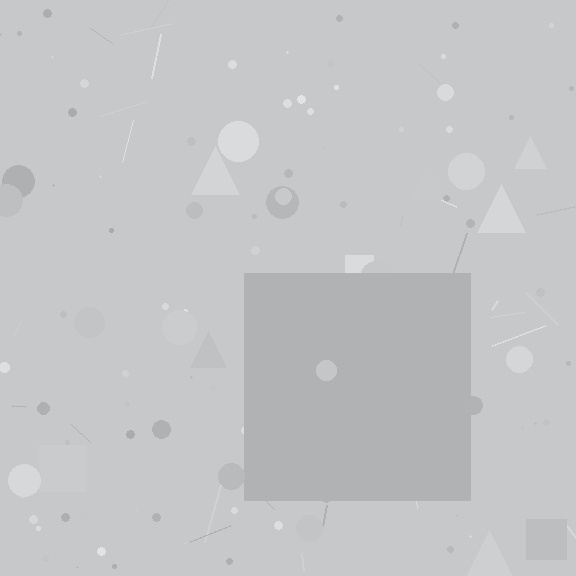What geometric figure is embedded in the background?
A square is embedded in the background.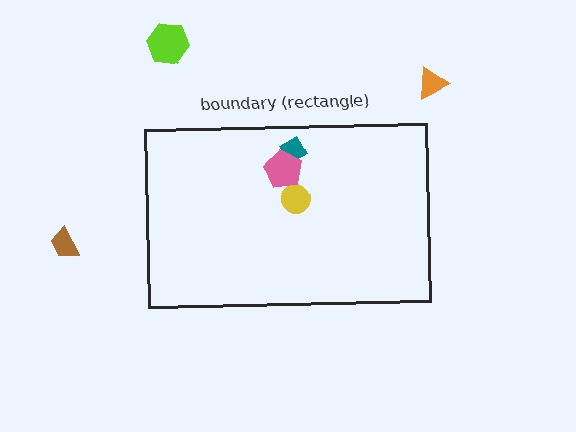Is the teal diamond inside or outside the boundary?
Inside.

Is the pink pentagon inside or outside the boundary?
Inside.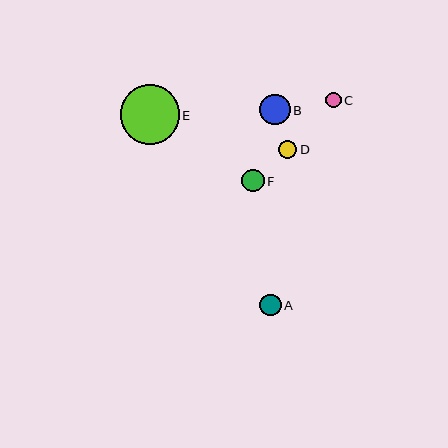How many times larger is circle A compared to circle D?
Circle A is approximately 1.2 times the size of circle D.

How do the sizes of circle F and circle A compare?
Circle F and circle A are approximately the same size.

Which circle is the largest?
Circle E is the largest with a size of approximately 59 pixels.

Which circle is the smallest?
Circle C is the smallest with a size of approximately 15 pixels.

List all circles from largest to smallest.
From largest to smallest: E, B, F, A, D, C.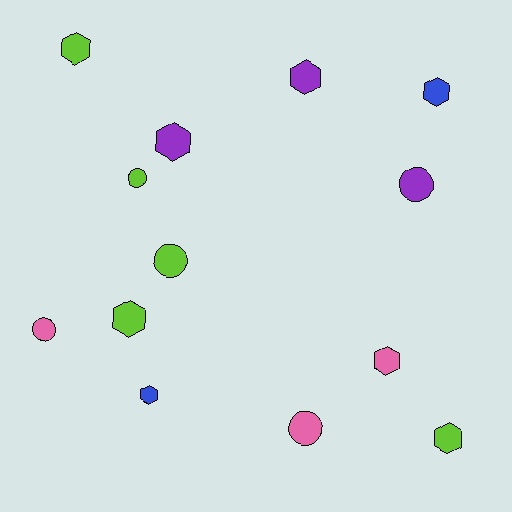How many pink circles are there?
There are 2 pink circles.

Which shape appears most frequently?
Hexagon, with 8 objects.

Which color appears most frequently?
Lime, with 5 objects.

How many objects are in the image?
There are 13 objects.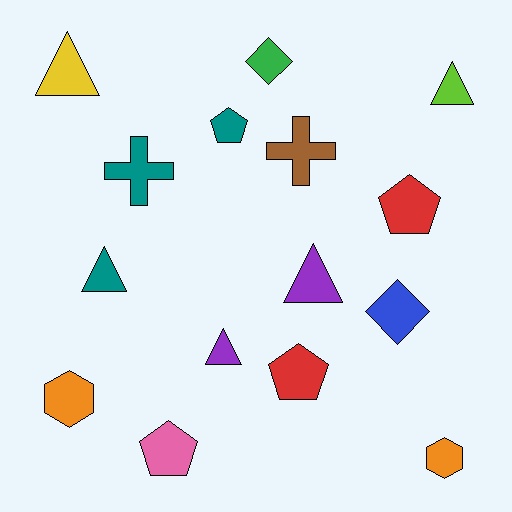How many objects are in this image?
There are 15 objects.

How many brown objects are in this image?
There is 1 brown object.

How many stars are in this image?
There are no stars.